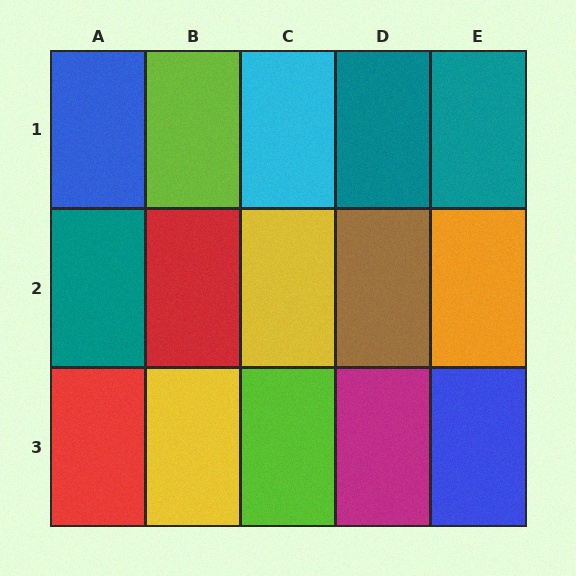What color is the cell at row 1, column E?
Teal.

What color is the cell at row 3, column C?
Lime.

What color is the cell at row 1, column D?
Teal.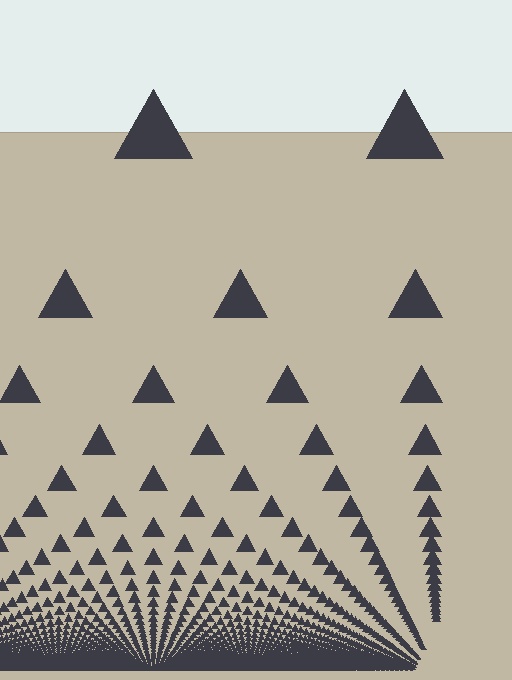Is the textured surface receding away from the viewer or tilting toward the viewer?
The surface appears to tilt toward the viewer. Texture elements get larger and sparser toward the top.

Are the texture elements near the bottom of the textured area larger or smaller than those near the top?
Smaller. The gradient is inverted — elements near the bottom are smaller and denser.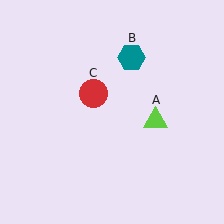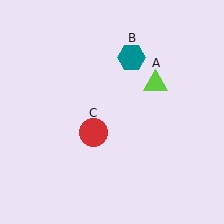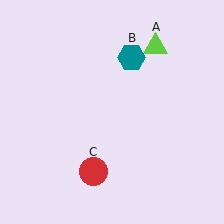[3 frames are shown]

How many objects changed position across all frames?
2 objects changed position: lime triangle (object A), red circle (object C).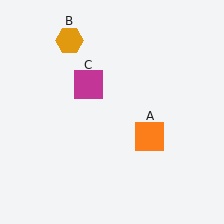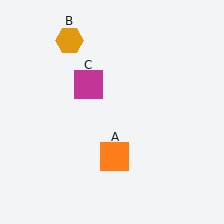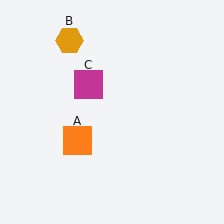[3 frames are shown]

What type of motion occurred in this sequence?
The orange square (object A) rotated clockwise around the center of the scene.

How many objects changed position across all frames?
1 object changed position: orange square (object A).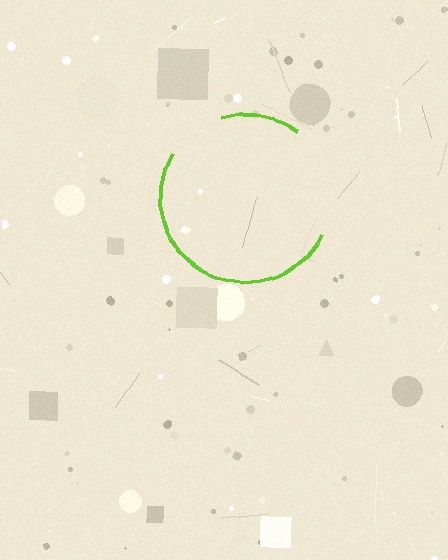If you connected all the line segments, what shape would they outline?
They would outline a circle.